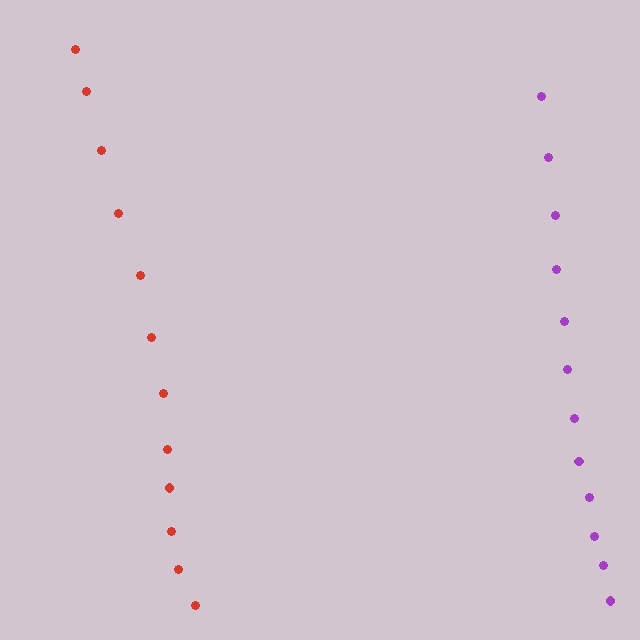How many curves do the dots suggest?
There are 2 distinct paths.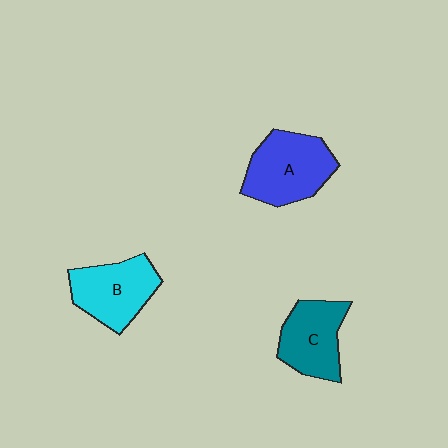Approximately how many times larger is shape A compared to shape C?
Approximately 1.2 times.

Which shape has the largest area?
Shape A (blue).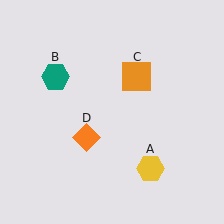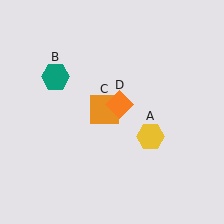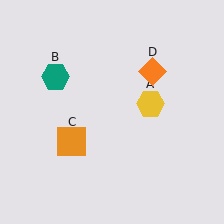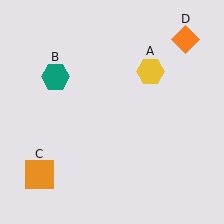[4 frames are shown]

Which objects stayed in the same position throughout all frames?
Teal hexagon (object B) remained stationary.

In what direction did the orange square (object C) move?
The orange square (object C) moved down and to the left.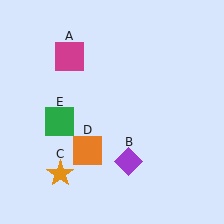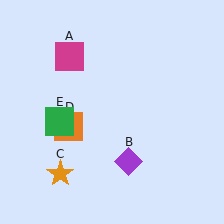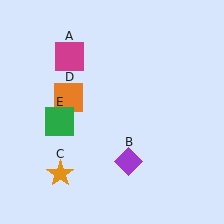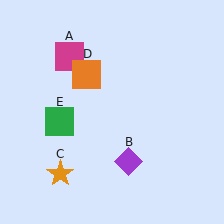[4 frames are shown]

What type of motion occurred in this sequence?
The orange square (object D) rotated clockwise around the center of the scene.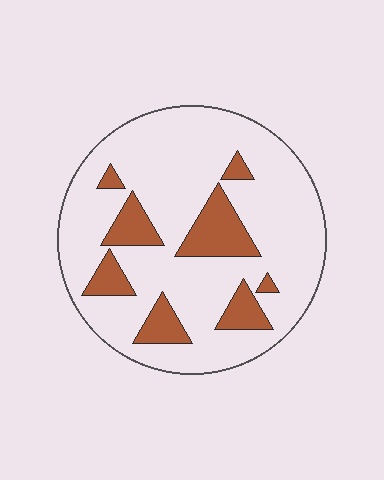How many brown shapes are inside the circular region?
8.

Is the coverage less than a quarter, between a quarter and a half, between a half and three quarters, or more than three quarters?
Less than a quarter.